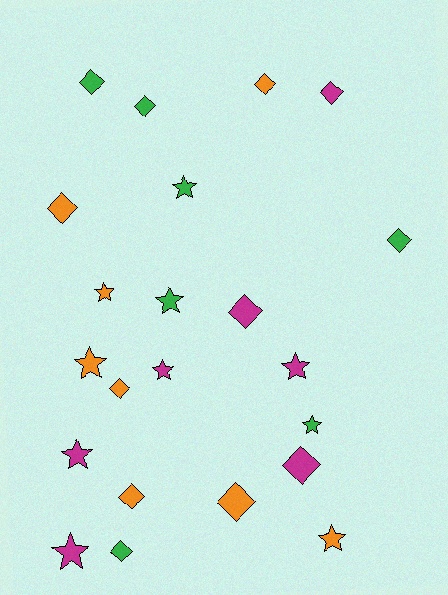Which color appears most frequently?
Orange, with 8 objects.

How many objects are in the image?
There are 22 objects.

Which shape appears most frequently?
Diamond, with 12 objects.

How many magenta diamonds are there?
There are 3 magenta diamonds.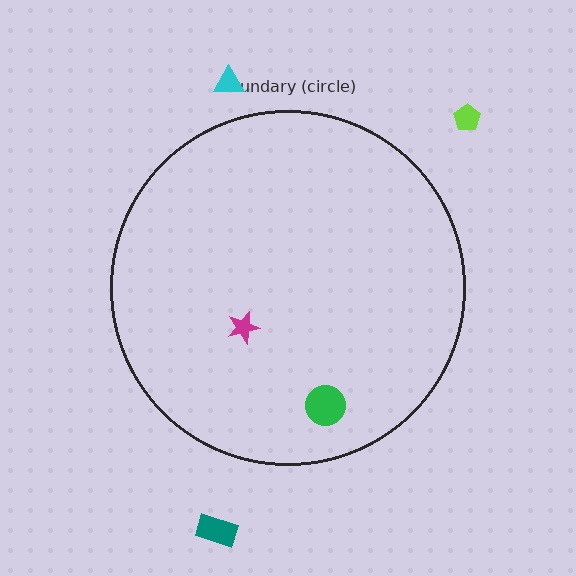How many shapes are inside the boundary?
2 inside, 3 outside.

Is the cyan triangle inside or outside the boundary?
Outside.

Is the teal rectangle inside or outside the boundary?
Outside.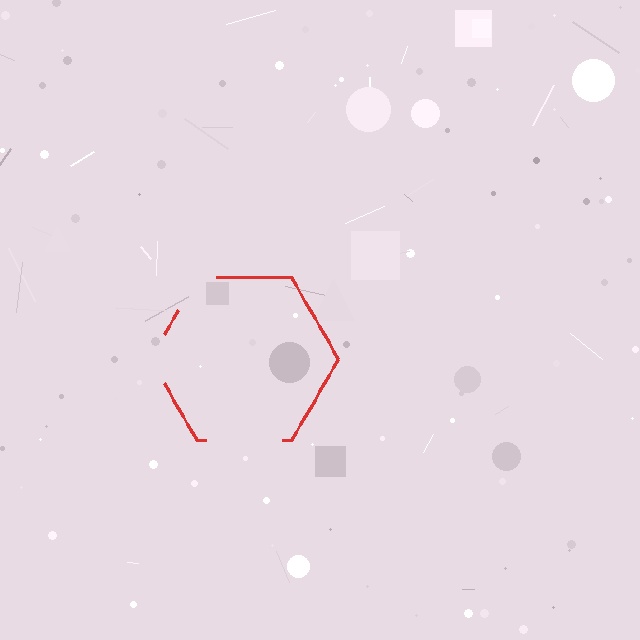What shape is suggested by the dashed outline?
The dashed outline suggests a hexagon.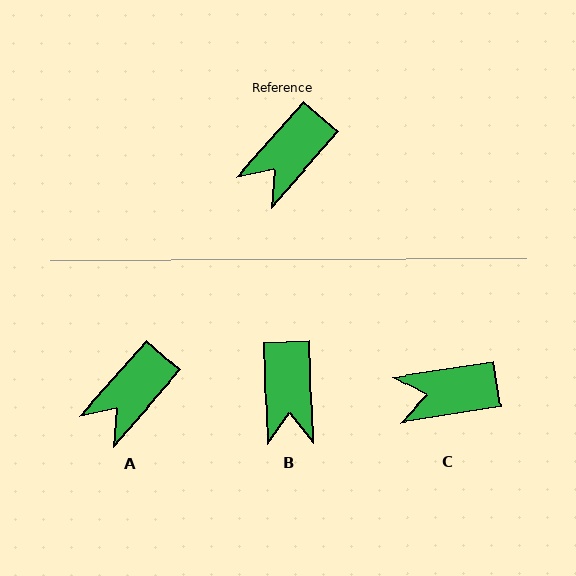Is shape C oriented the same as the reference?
No, it is off by about 40 degrees.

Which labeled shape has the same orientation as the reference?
A.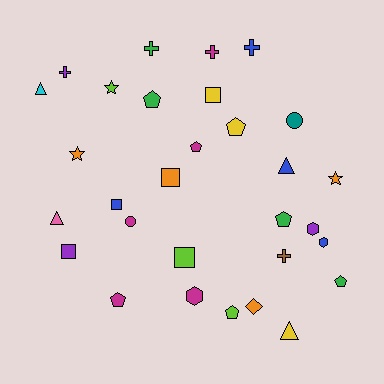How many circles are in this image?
There are 2 circles.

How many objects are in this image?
There are 30 objects.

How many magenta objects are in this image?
There are 5 magenta objects.